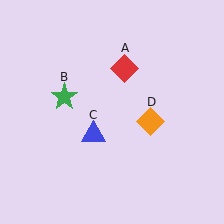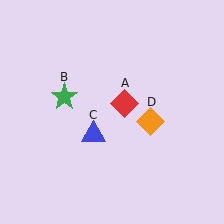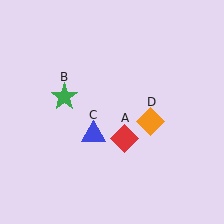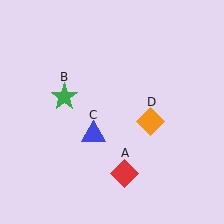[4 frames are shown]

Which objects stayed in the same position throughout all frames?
Green star (object B) and blue triangle (object C) and orange diamond (object D) remained stationary.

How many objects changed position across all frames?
1 object changed position: red diamond (object A).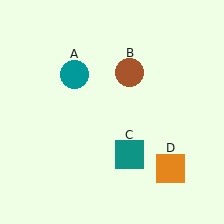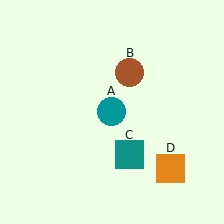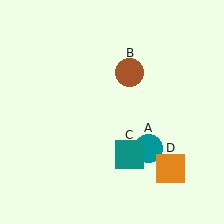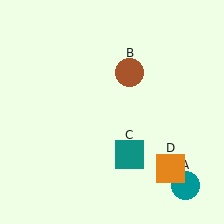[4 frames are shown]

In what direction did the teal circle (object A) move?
The teal circle (object A) moved down and to the right.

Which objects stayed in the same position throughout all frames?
Brown circle (object B) and teal square (object C) and orange square (object D) remained stationary.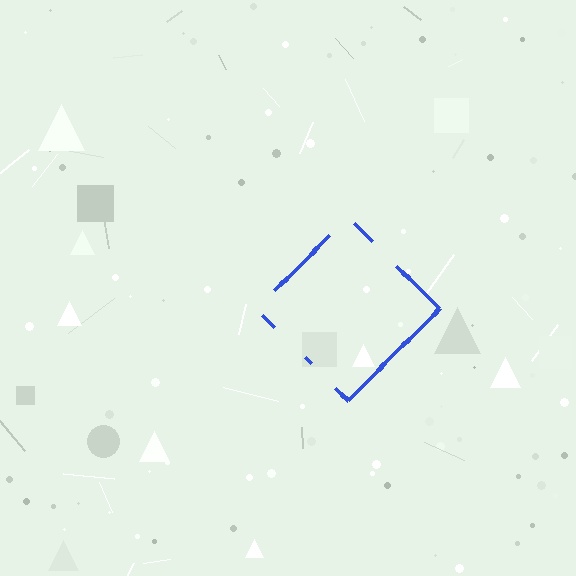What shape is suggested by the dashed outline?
The dashed outline suggests a diamond.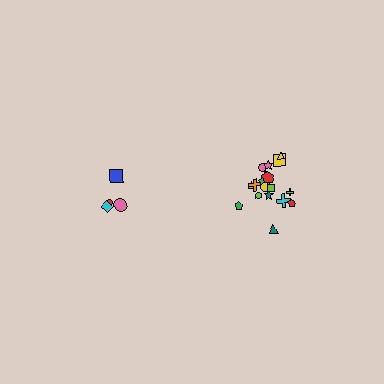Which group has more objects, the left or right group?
The right group.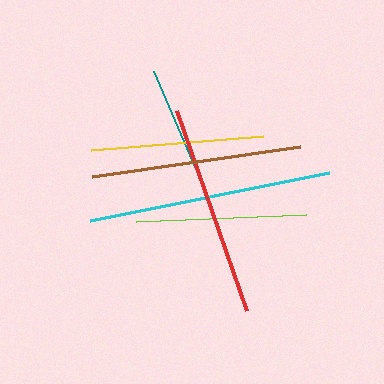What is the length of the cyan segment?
The cyan segment is approximately 243 pixels long.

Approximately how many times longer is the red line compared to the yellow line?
The red line is approximately 1.2 times the length of the yellow line.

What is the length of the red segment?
The red segment is approximately 212 pixels long.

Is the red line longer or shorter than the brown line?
The red line is longer than the brown line.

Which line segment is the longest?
The cyan line is the longest at approximately 243 pixels.